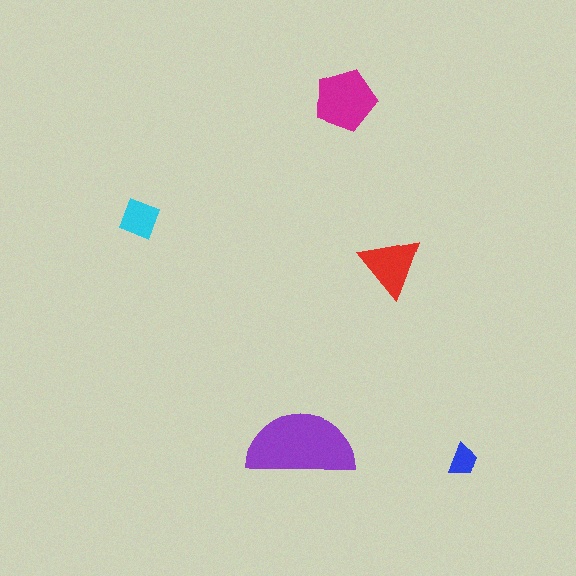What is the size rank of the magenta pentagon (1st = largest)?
2nd.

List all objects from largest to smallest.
The purple semicircle, the magenta pentagon, the red triangle, the cyan square, the blue trapezoid.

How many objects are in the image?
There are 5 objects in the image.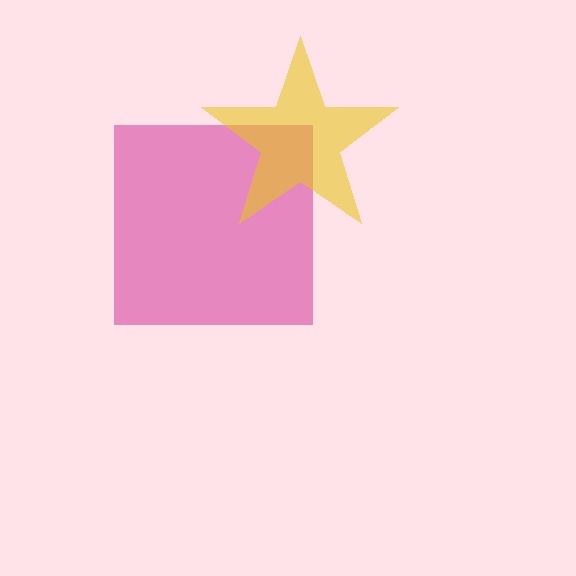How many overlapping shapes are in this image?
There are 2 overlapping shapes in the image.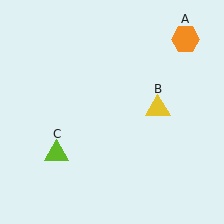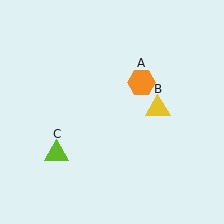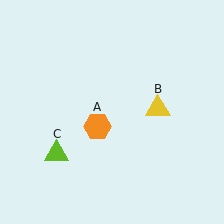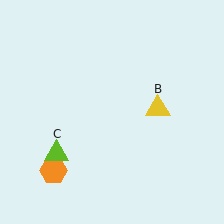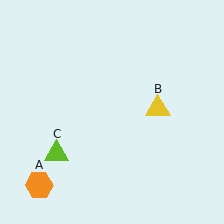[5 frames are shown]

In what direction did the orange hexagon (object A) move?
The orange hexagon (object A) moved down and to the left.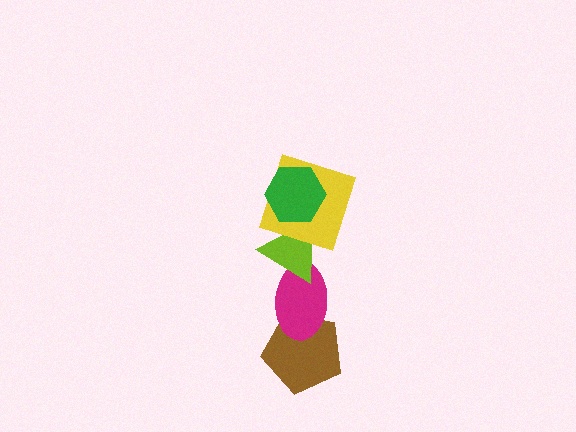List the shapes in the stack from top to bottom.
From top to bottom: the green hexagon, the yellow square, the lime triangle, the magenta ellipse, the brown pentagon.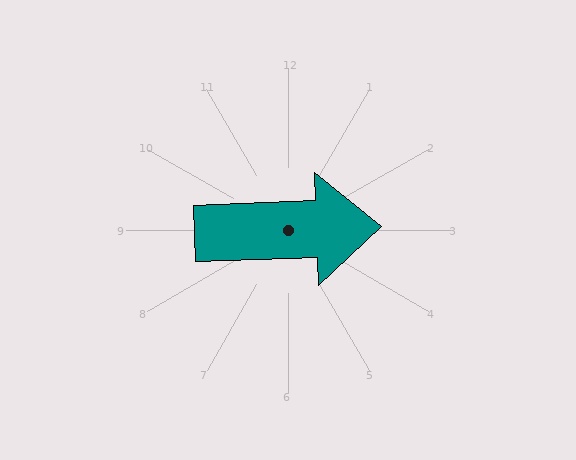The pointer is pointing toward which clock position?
Roughly 3 o'clock.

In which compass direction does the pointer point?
East.